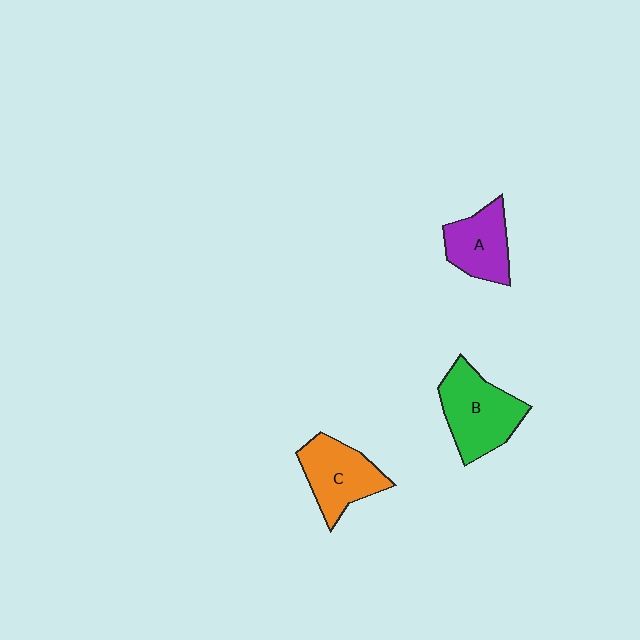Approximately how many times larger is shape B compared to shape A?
Approximately 1.4 times.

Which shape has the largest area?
Shape B (green).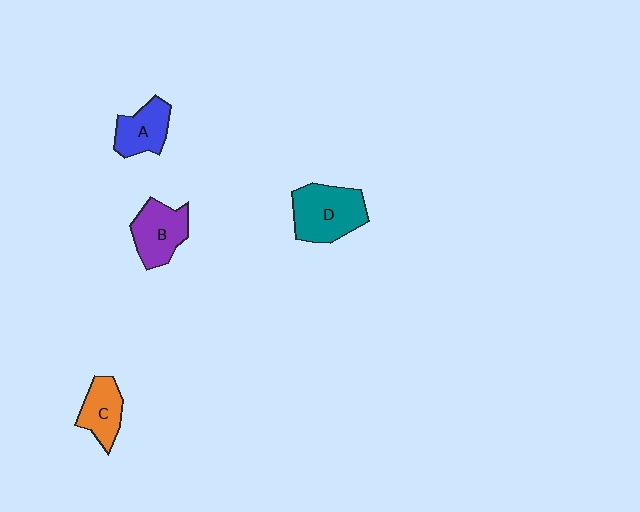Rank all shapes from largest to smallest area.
From largest to smallest: D (teal), B (purple), A (blue), C (orange).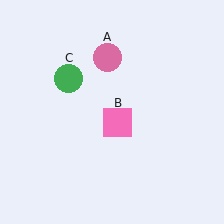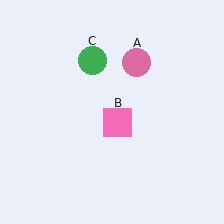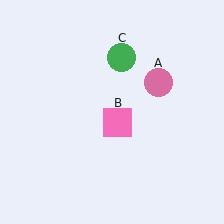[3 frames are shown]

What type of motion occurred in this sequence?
The pink circle (object A), green circle (object C) rotated clockwise around the center of the scene.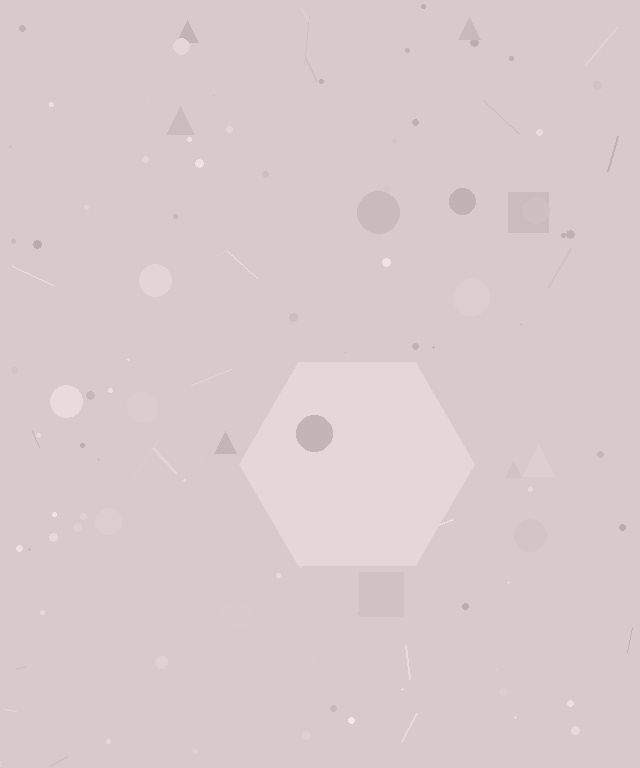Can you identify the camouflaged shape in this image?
The camouflaged shape is a hexagon.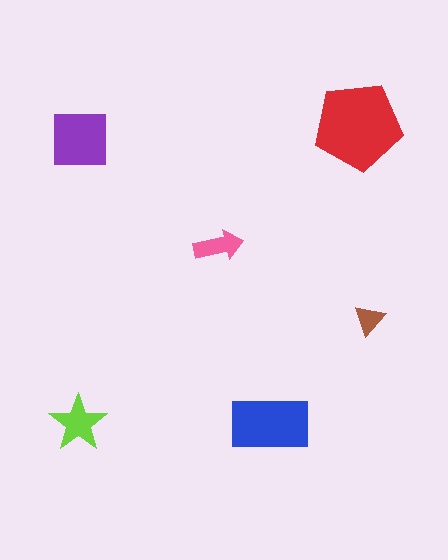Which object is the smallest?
The brown triangle.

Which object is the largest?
The red pentagon.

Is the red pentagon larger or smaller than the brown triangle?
Larger.